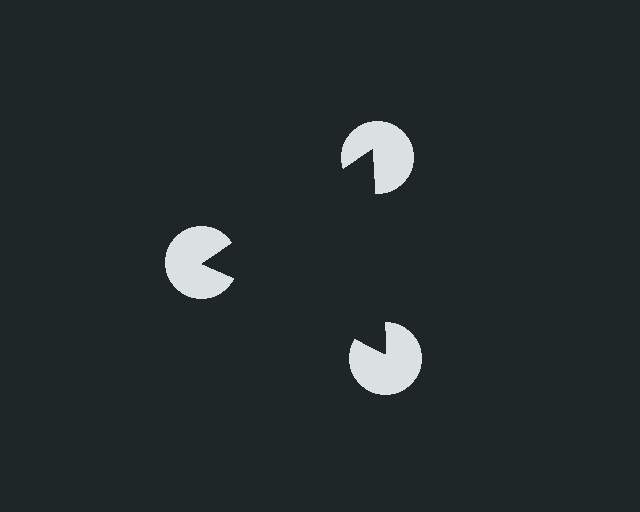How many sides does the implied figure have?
3 sides.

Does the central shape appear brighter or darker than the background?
It typically appears slightly darker than the background, even though no actual brightness change is drawn.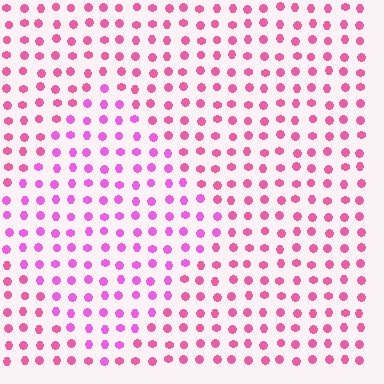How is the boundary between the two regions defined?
The boundary is defined purely by a slight shift in hue (about 28 degrees). Spacing, size, and orientation are identical on both sides.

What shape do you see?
I see a diamond.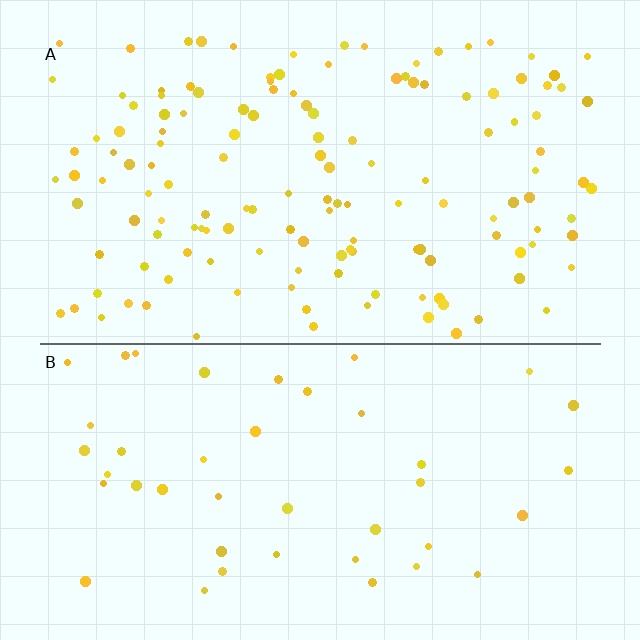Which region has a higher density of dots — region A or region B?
A (the top).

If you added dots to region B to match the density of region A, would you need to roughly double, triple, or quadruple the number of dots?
Approximately triple.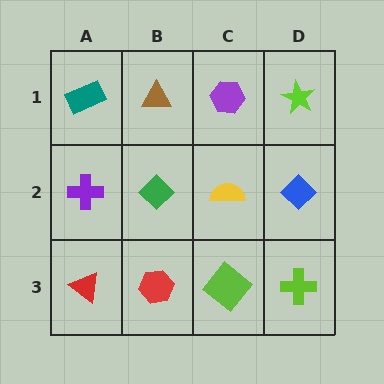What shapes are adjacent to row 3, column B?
A green diamond (row 2, column B), a red triangle (row 3, column A), a lime diamond (row 3, column C).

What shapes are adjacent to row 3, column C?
A yellow semicircle (row 2, column C), a red hexagon (row 3, column B), a lime cross (row 3, column D).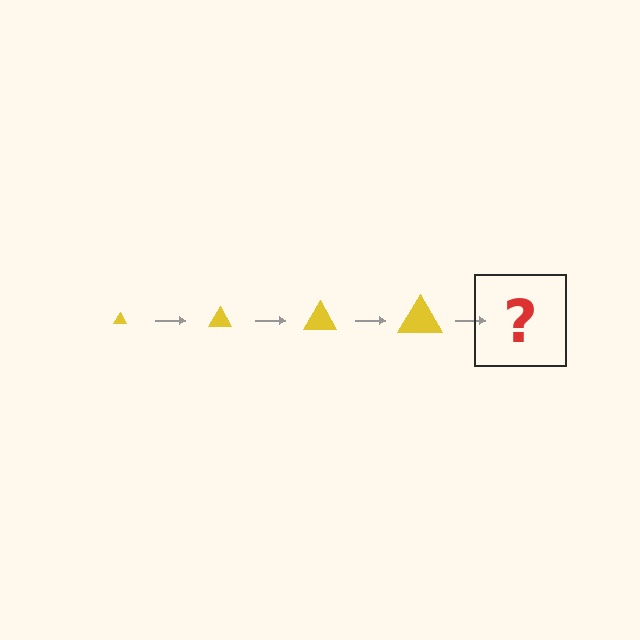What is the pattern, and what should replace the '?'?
The pattern is that the triangle gets progressively larger each step. The '?' should be a yellow triangle, larger than the previous one.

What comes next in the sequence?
The next element should be a yellow triangle, larger than the previous one.